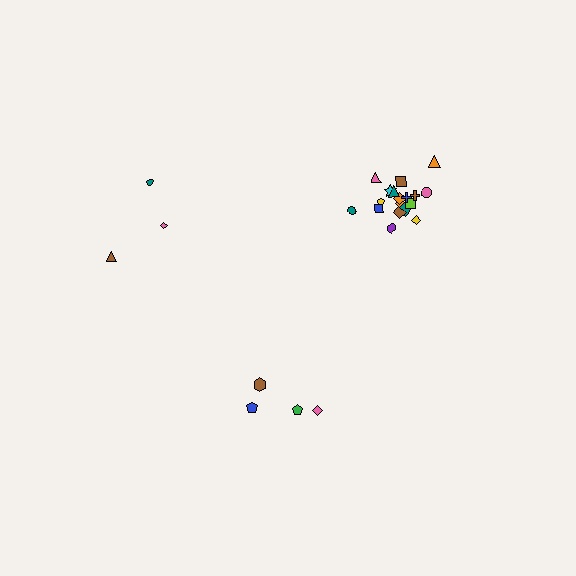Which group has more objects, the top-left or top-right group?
The top-right group.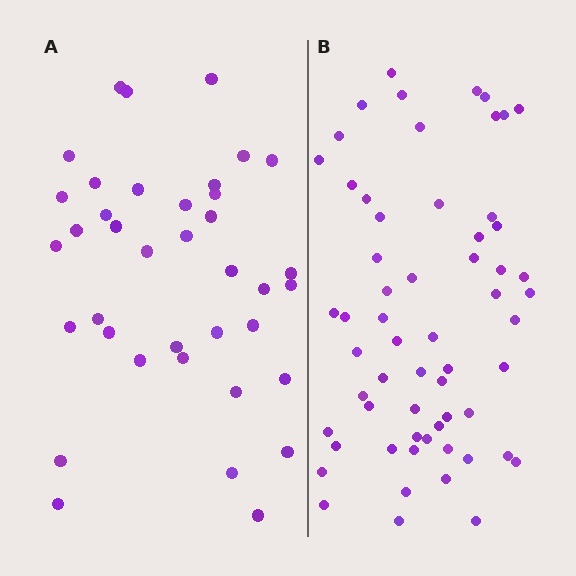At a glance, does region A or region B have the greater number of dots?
Region B (the right region) has more dots.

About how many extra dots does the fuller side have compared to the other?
Region B has approximately 20 more dots than region A.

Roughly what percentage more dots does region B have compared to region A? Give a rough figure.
About 60% more.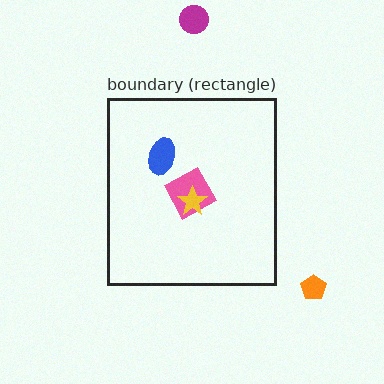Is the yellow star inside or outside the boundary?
Inside.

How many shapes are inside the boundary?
3 inside, 2 outside.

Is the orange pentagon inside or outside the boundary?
Outside.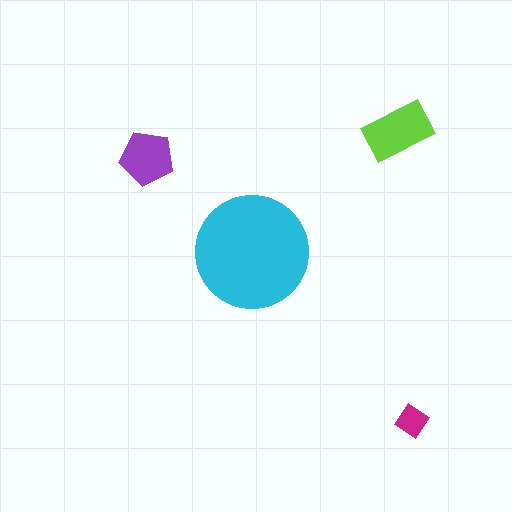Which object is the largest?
The cyan circle.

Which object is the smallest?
The magenta diamond.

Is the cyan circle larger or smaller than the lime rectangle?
Larger.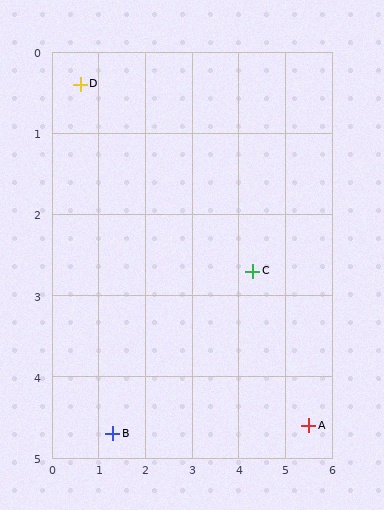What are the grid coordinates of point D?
Point D is at approximately (0.6, 0.4).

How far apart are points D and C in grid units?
Points D and C are about 4.4 grid units apart.